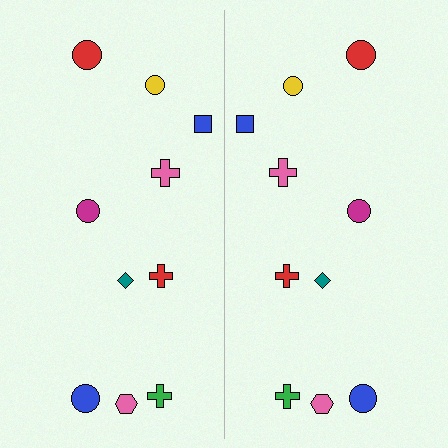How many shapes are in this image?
There are 20 shapes in this image.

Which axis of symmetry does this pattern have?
The pattern has a vertical axis of symmetry running through the center of the image.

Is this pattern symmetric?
Yes, this pattern has bilateral (reflection) symmetry.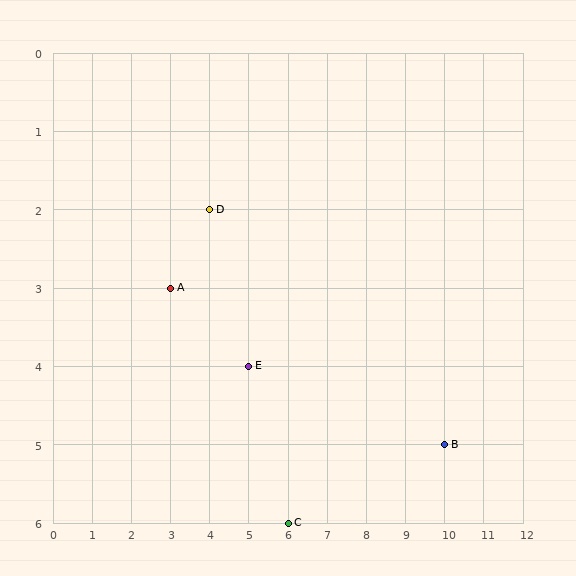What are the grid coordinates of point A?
Point A is at grid coordinates (3, 3).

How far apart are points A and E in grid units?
Points A and E are 2 columns and 1 row apart (about 2.2 grid units diagonally).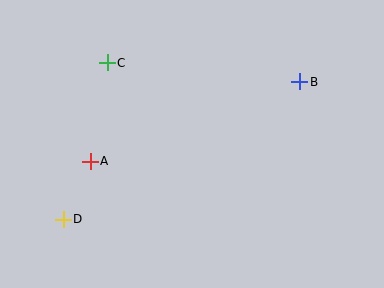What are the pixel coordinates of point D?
Point D is at (63, 219).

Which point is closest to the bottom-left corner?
Point D is closest to the bottom-left corner.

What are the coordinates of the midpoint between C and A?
The midpoint between C and A is at (99, 112).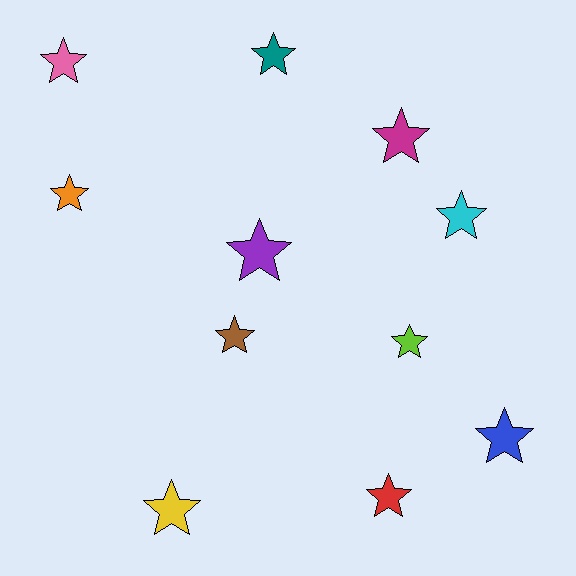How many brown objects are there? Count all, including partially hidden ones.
There is 1 brown object.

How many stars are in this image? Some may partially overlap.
There are 11 stars.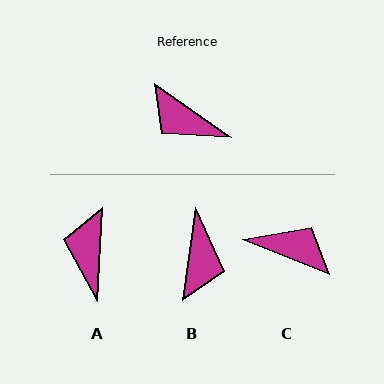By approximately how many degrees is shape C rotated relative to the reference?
Approximately 167 degrees clockwise.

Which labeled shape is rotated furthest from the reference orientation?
C, about 167 degrees away.